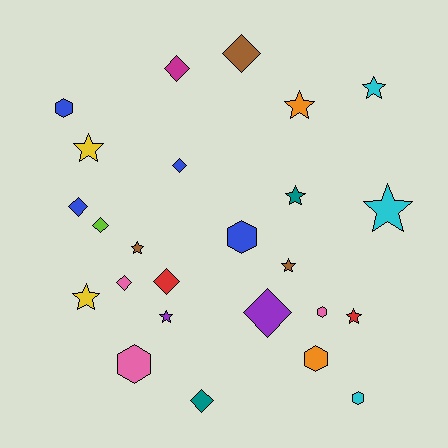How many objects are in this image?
There are 25 objects.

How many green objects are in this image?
There are no green objects.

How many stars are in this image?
There are 10 stars.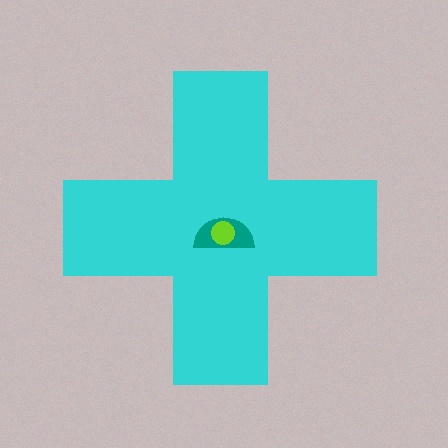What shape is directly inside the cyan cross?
The teal semicircle.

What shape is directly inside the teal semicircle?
The lime circle.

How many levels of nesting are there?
3.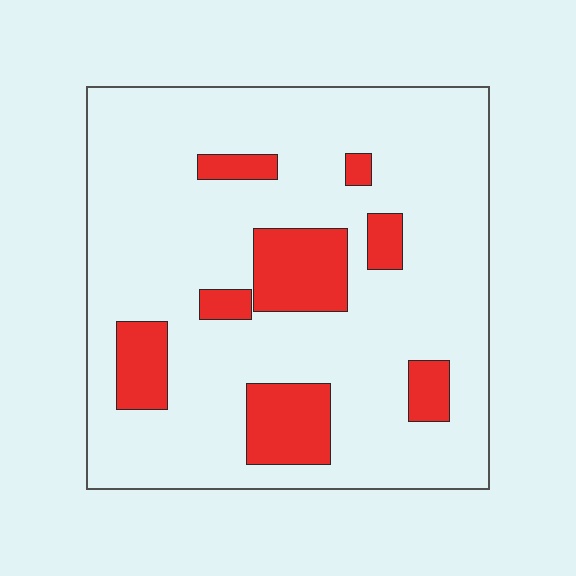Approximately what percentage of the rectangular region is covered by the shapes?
Approximately 20%.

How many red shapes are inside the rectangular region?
8.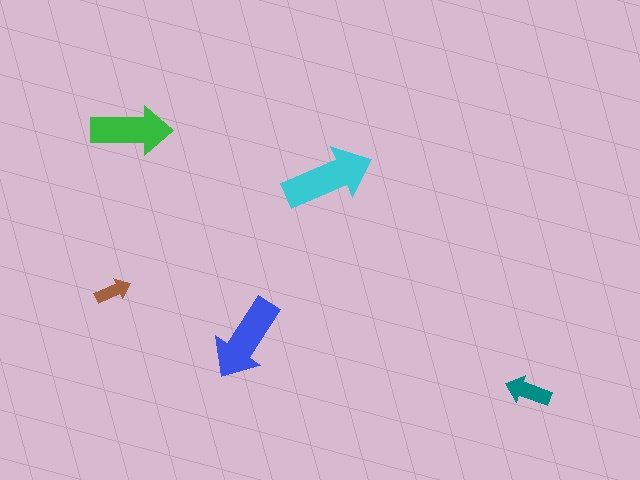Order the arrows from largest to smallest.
the cyan one, the blue one, the green one, the teal one, the brown one.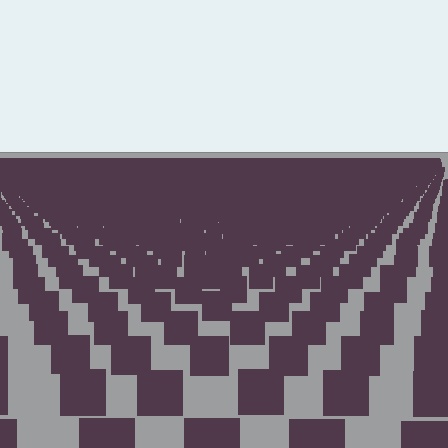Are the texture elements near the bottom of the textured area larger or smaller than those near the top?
Larger. Near the bottom, elements are closer to the viewer and appear at a bigger on-screen size.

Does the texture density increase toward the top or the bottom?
Density increases toward the top.